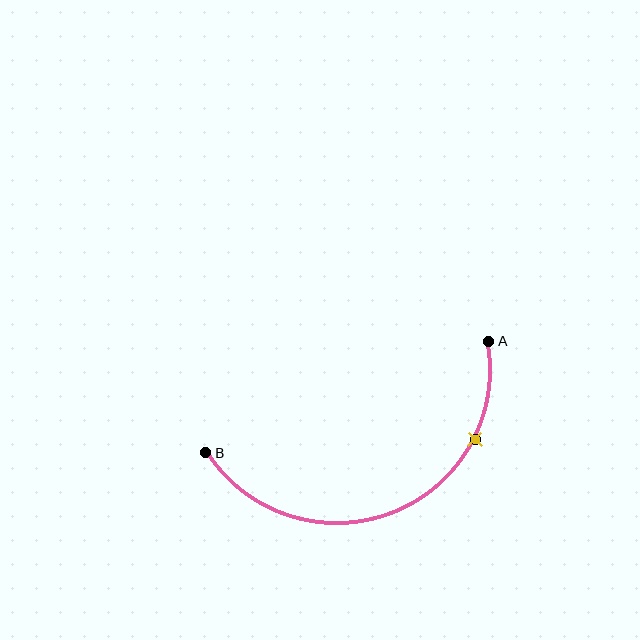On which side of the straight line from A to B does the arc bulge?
The arc bulges below the straight line connecting A and B.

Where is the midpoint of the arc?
The arc midpoint is the point on the curve farthest from the straight line joining A and B. It sits below that line.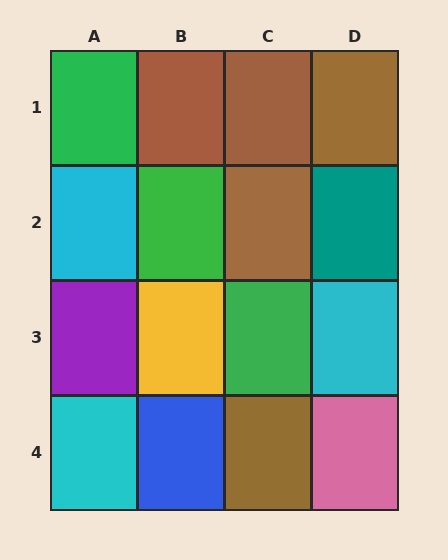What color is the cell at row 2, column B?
Green.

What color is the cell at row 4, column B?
Blue.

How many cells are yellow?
1 cell is yellow.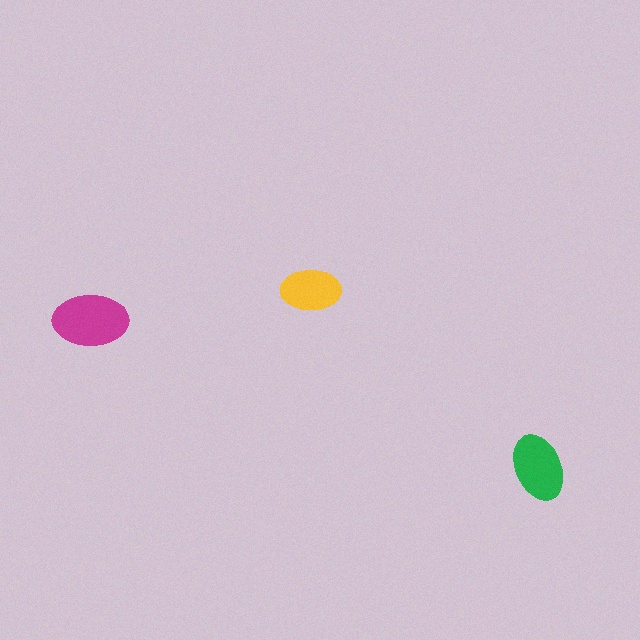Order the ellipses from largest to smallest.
the magenta one, the green one, the yellow one.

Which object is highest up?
The yellow ellipse is topmost.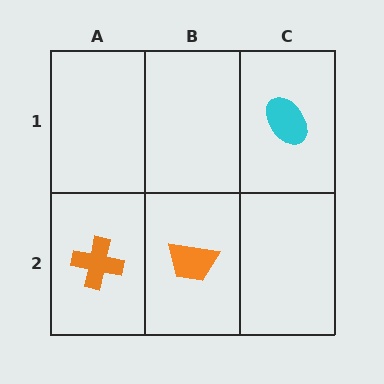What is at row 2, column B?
An orange trapezoid.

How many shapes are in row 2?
2 shapes.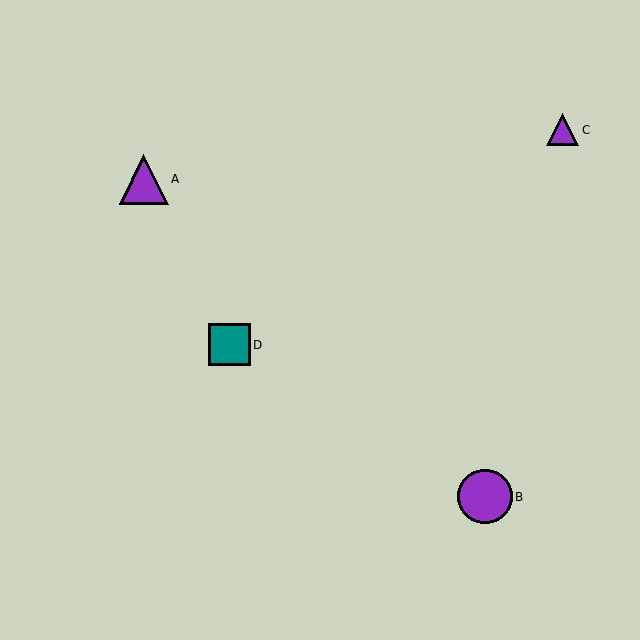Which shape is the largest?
The purple circle (labeled B) is the largest.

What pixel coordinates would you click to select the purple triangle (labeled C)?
Click at (563, 130) to select the purple triangle C.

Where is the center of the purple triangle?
The center of the purple triangle is at (563, 130).